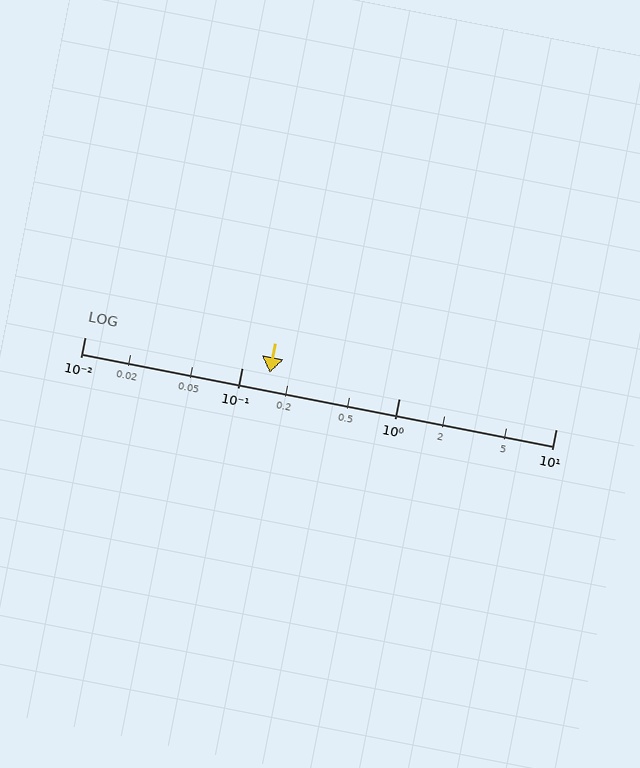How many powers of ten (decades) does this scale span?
The scale spans 3 decades, from 0.01 to 10.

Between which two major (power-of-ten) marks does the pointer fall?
The pointer is between 0.1 and 1.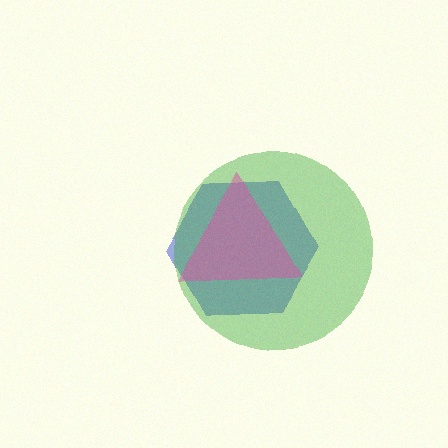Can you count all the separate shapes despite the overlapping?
Yes, there are 3 separate shapes.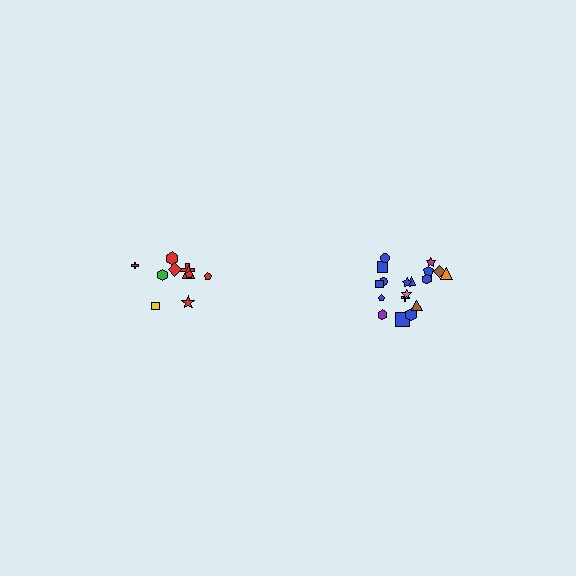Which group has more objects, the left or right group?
The right group.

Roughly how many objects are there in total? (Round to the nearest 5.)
Roughly 30 objects in total.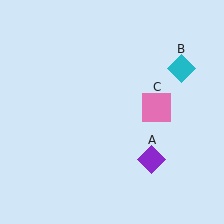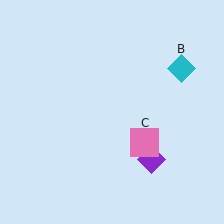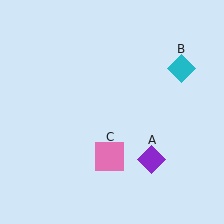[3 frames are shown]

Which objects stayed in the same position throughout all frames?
Purple diamond (object A) and cyan diamond (object B) remained stationary.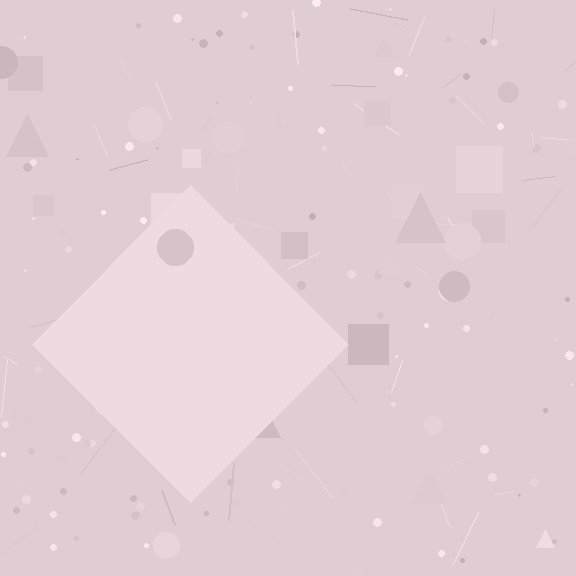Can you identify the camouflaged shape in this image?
The camouflaged shape is a diamond.